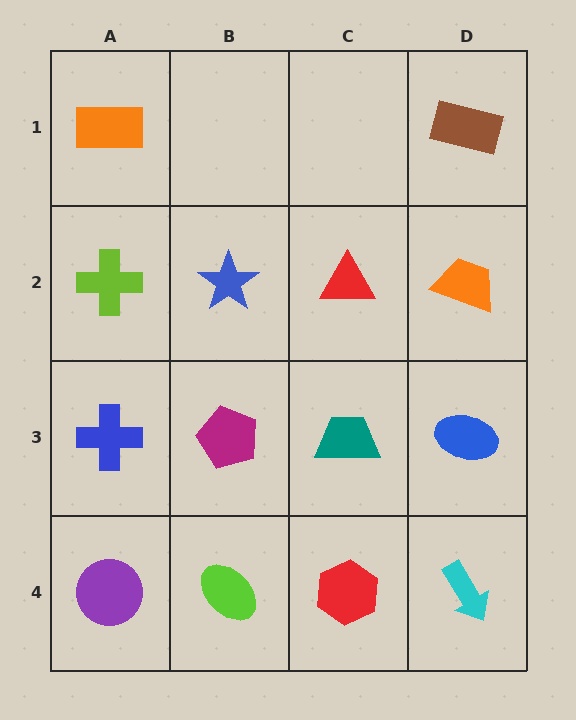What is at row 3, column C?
A teal trapezoid.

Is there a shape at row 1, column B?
No, that cell is empty.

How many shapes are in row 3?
4 shapes.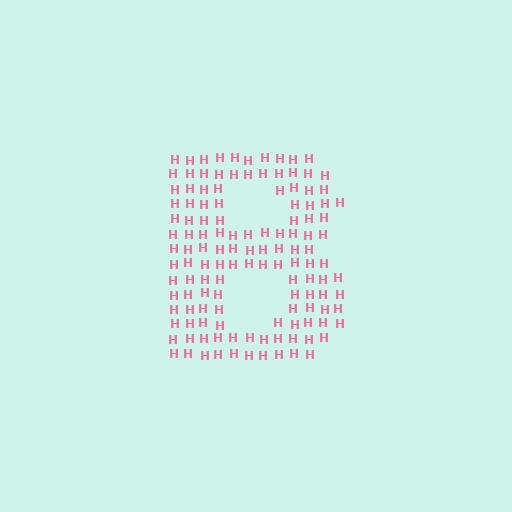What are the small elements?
The small elements are letter H's.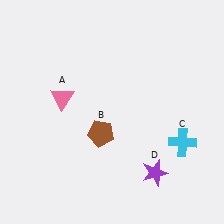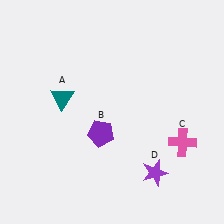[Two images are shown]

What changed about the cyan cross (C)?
In Image 1, C is cyan. In Image 2, it changed to pink.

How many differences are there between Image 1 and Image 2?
There are 3 differences between the two images.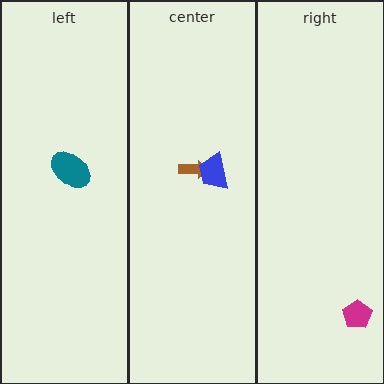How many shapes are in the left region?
1.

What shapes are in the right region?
The magenta pentagon.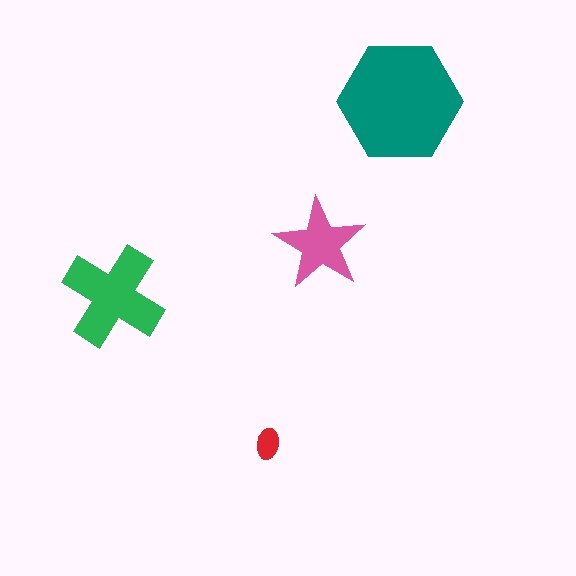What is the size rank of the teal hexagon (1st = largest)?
1st.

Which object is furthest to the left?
The green cross is leftmost.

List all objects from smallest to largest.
The red ellipse, the pink star, the green cross, the teal hexagon.